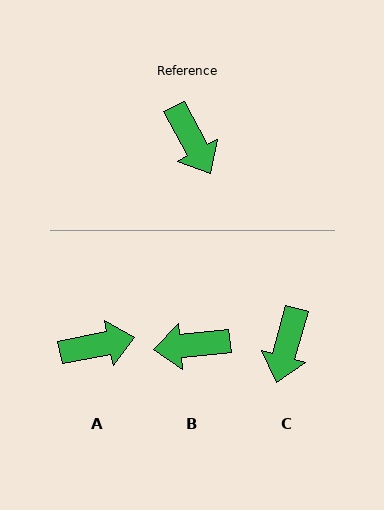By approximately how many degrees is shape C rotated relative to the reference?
Approximately 44 degrees clockwise.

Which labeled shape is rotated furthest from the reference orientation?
B, about 112 degrees away.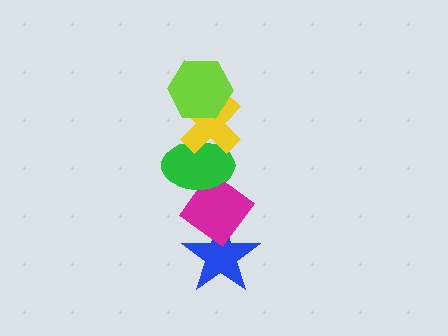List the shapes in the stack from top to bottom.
From top to bottom: the lime hexagon, the yellow cross, the green ellipse, the magenta diamond, the blue star.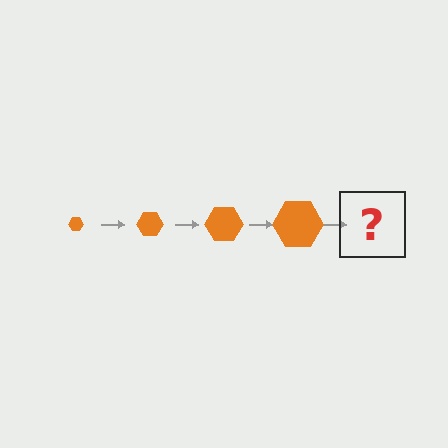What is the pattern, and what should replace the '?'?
The pattern is that the hexagon gets progressively larger each step. The '?' should be an orange hexagon, larger than the previous one.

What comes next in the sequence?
The next element should be an orange hexagon, larger than the previous one.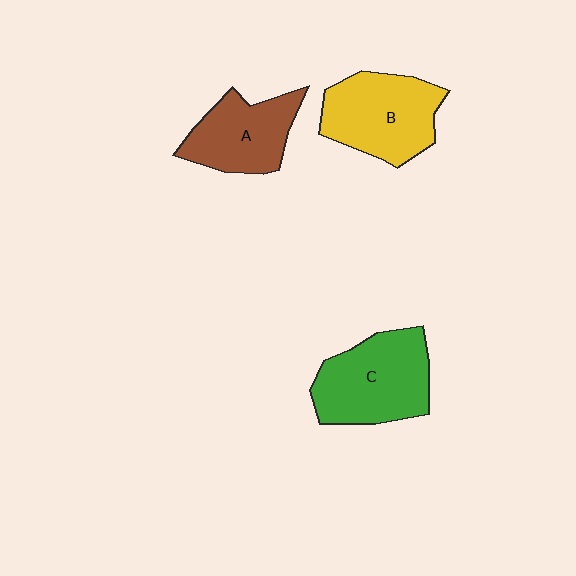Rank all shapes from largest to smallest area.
From largest to smallest: C (green), B (yellow), A (brown).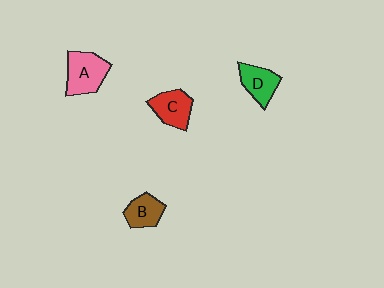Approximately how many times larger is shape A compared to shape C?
Approximately 1.2 times.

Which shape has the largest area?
Shape A (pink).